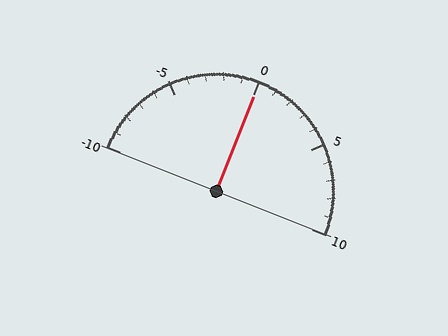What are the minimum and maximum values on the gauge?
The gauge ranges from -10 to 10.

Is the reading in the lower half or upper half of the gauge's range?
The reading is in the upper half of the range (-10 to 10).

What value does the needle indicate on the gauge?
The needle indicates approximately 0.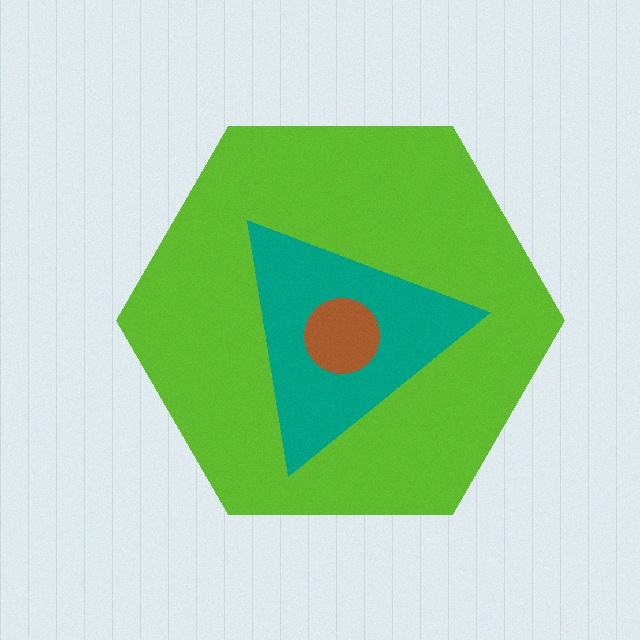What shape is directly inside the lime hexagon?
The teal triangle.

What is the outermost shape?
The lime hexagon.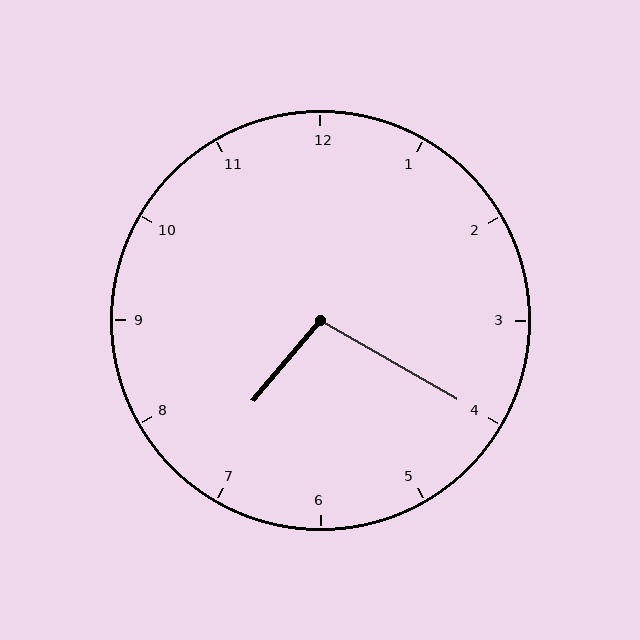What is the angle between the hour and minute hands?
Approximately 100 degrees.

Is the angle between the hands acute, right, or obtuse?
It is obtuse.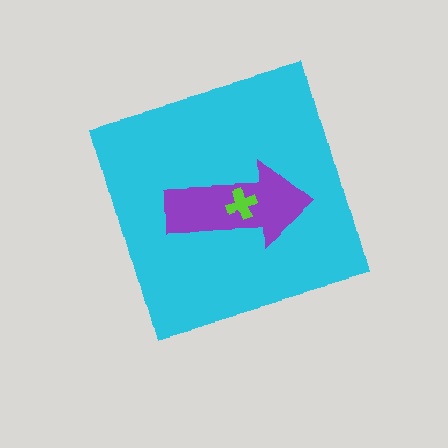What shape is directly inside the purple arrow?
The lime cross.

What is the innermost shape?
The lime cross.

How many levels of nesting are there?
3.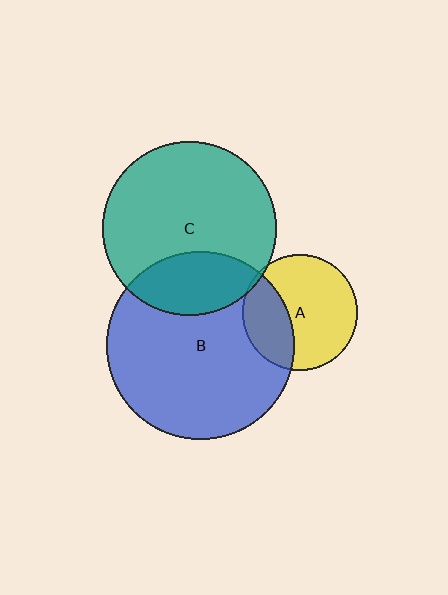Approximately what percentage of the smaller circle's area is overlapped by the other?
Approximately 5%.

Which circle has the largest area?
Circle B (blue).